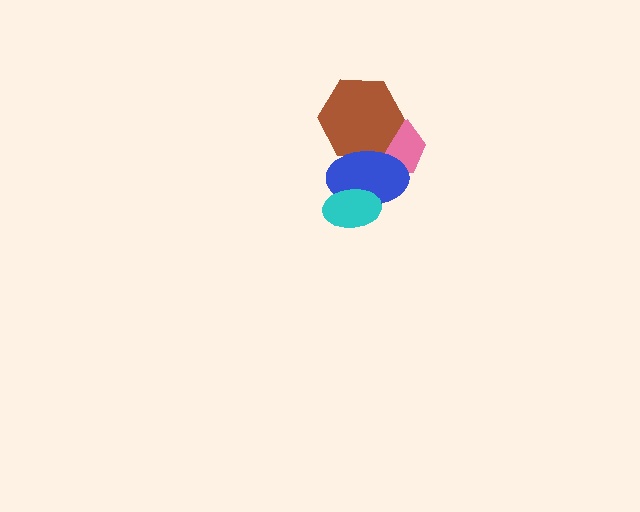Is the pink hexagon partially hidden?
Yes, it is partially covered by another shape.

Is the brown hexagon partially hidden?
Yes, it is partially covered by another shape.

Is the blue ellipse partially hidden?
Yes, it is partially covered by another shape.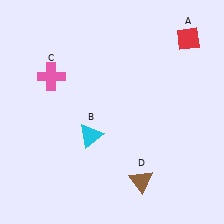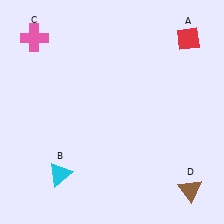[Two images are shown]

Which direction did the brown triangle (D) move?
The brown triangle (D) moved right.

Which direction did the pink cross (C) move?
The pink cross (C) moved up.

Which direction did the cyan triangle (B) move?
The cyan triangle (B) moved down.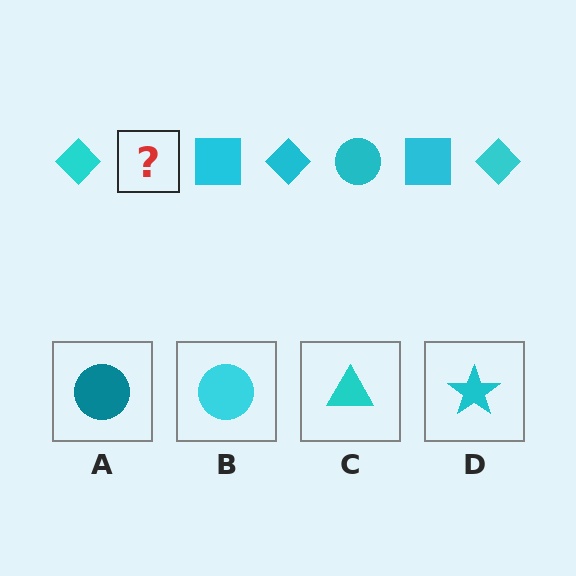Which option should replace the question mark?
Option B.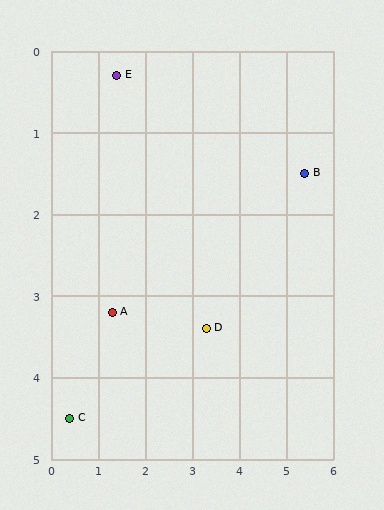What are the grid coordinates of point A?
Point A is at approximately (1.3, 3.2).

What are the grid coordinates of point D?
Point D is at approximately (3.3, 3.4).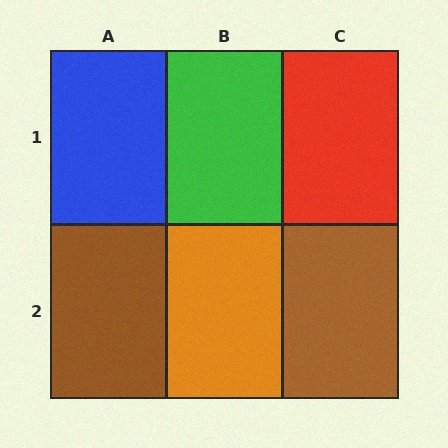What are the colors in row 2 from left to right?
Brown, orange, brown.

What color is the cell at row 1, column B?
Green.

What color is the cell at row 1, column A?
Blue.